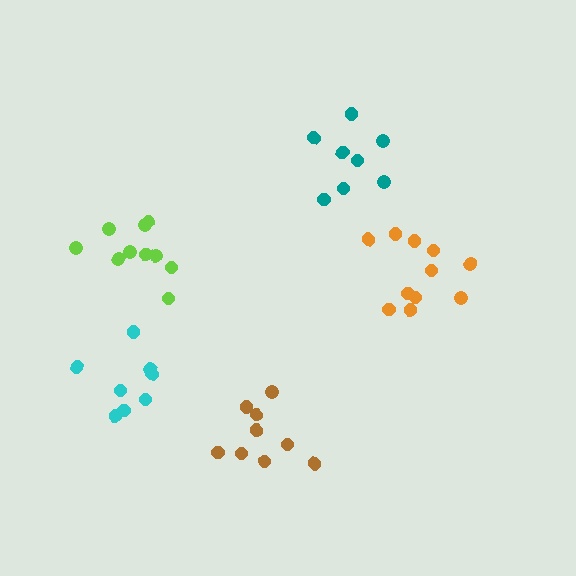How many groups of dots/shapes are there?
There are 5 groups.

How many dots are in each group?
Group 1: 10 dots, Group 2: 9 dots, Group 3: 9 dots, Group 4: 11 dots, Group 5: 8 dots (47 total).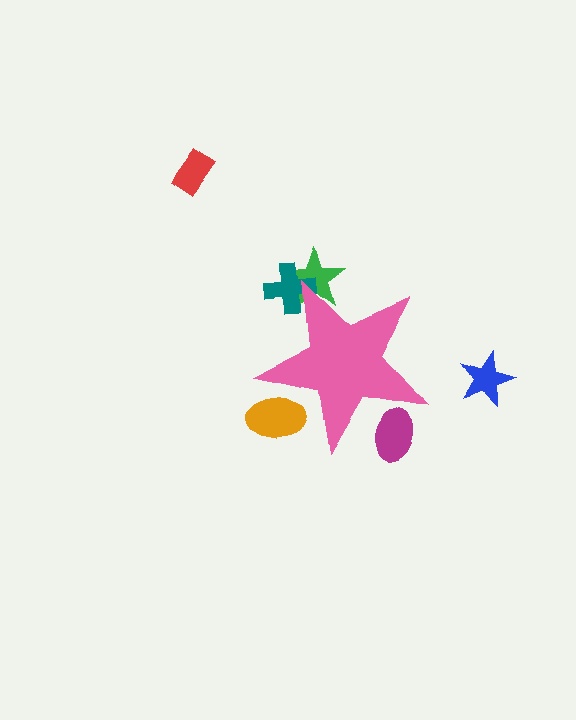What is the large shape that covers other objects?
A pink star.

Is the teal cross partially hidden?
Yes, the teal cross is partially hidden behind the pink star.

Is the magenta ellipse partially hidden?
Yes, the magenta ellipse is partially hidden behind the pink star.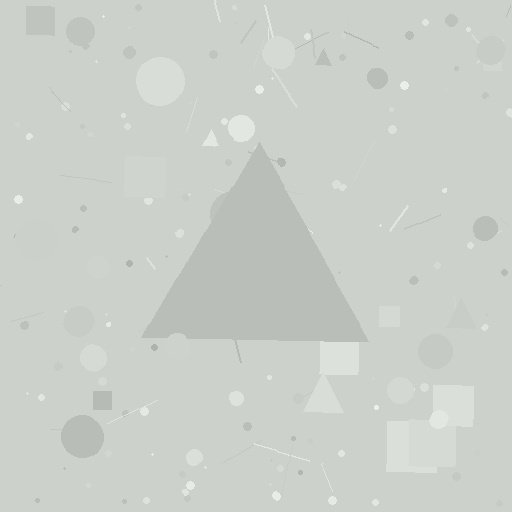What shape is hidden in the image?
A triangle is hidden in the image.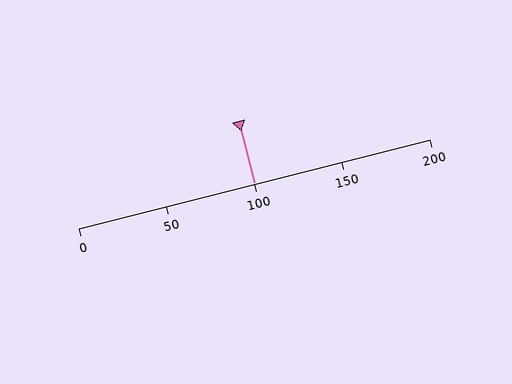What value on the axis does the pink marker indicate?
The marker indicates approximately 100.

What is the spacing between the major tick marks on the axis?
The major ticks are spaced 50 apart.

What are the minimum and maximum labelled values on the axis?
The axis runs from 0 to 200.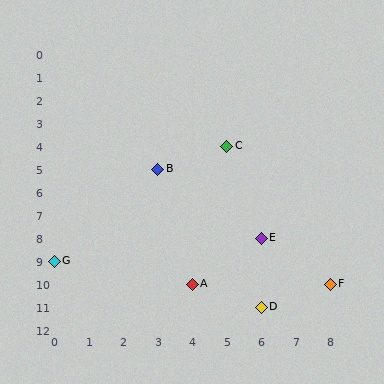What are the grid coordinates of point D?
Point D is at grid coordinates (6, 11).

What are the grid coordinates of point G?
Point G is at grid coordinates (0, 9).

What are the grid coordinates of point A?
Point A is at grid coordinates (4, 10).